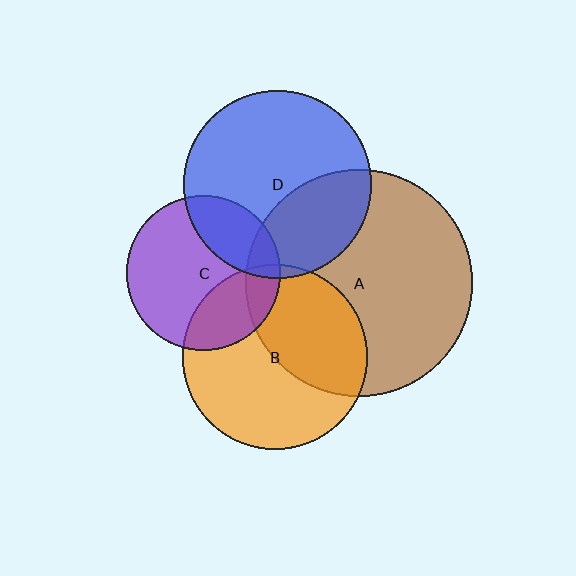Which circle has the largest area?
Circle A (brown).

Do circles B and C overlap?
Yes.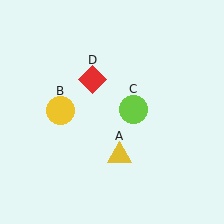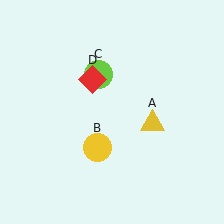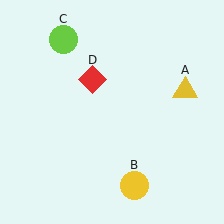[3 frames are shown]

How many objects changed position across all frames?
3 objects changed position: yellow triangle (object A), yellow circle (object B), lime circle (object C).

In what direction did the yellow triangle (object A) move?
The yellow triangle (object A) moved up and to the right.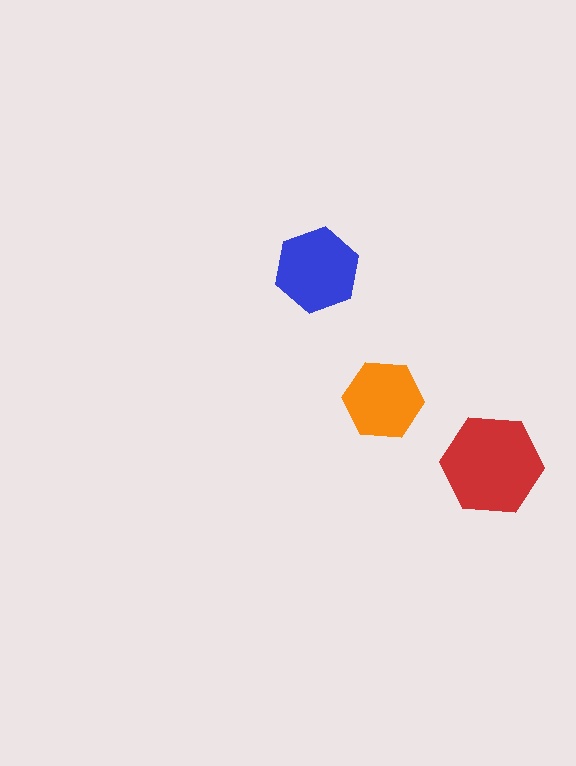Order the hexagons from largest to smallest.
the red one, the blue one, the orange one.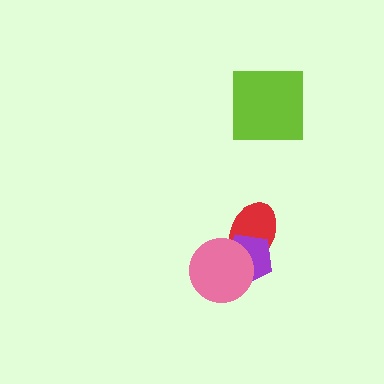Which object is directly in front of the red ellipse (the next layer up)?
The purple pentagon is directly in front of the red ellipse.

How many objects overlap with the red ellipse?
2 objects overlap with the red ellipse.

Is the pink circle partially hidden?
No, no other shape covers it.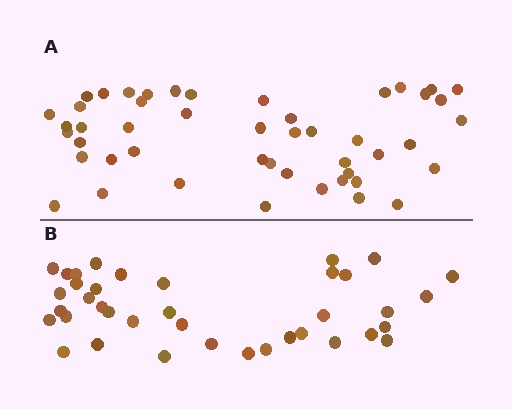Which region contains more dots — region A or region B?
Region A (the top region) has more dots.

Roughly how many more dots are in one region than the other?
Region A has roughly 10 or so more dots than region B.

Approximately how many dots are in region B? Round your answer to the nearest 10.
About 40 dots. (The exact count is 38, which rounds to 40.)